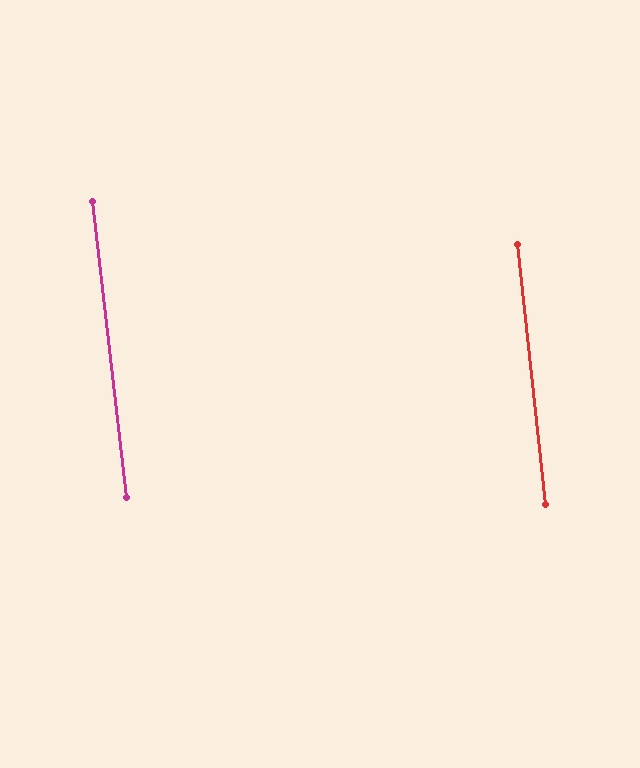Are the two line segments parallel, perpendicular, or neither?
Parallel — their directions differ by only 0.3°.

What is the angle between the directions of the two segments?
Approximately 0 degrees.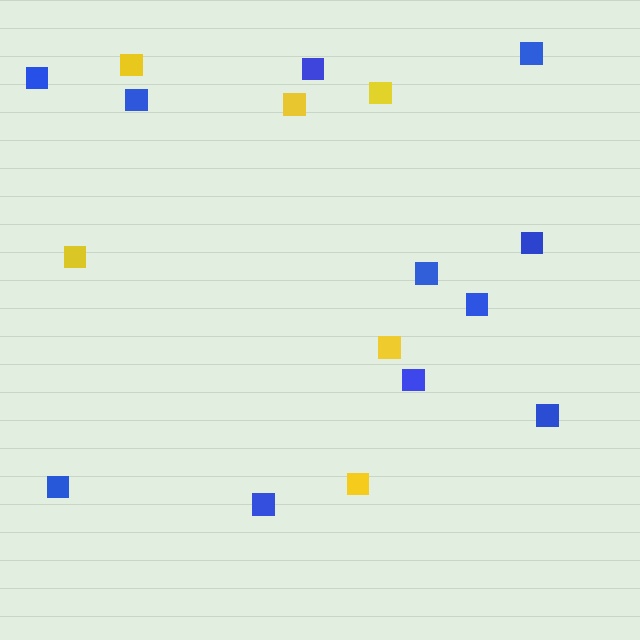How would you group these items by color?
There are 2 groups: one group of yellow squares (6) and one group of blue squares (11).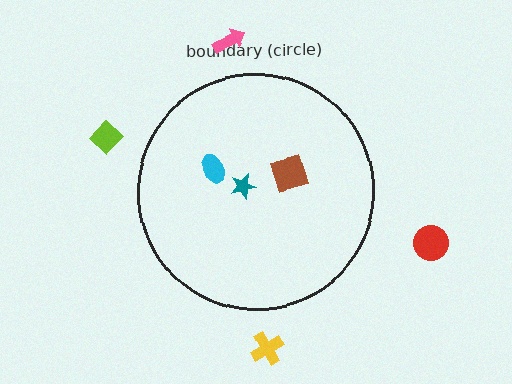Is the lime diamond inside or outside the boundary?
Outside.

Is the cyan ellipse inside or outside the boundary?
Inside.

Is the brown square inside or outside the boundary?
Inside.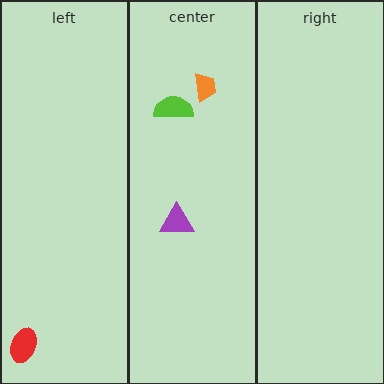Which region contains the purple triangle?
The center region.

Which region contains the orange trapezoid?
The center region.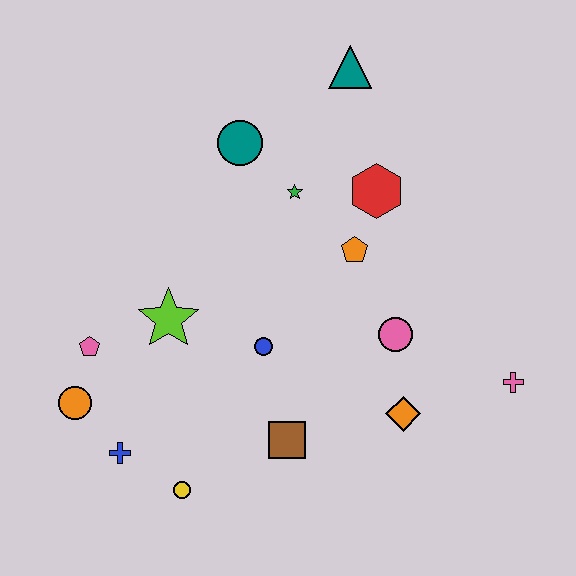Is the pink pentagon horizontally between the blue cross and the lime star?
No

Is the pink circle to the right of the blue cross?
Yes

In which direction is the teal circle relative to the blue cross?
The teal circle is above the blue cross.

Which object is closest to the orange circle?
The pink pentagon is closest to the orange circle.